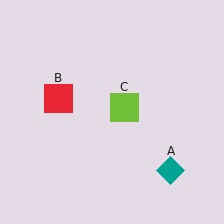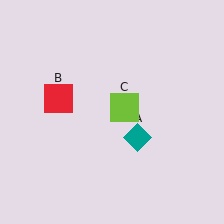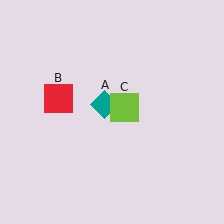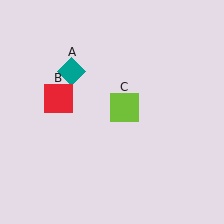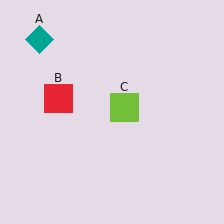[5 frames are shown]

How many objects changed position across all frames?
1 object changed position: teal diamond (object A).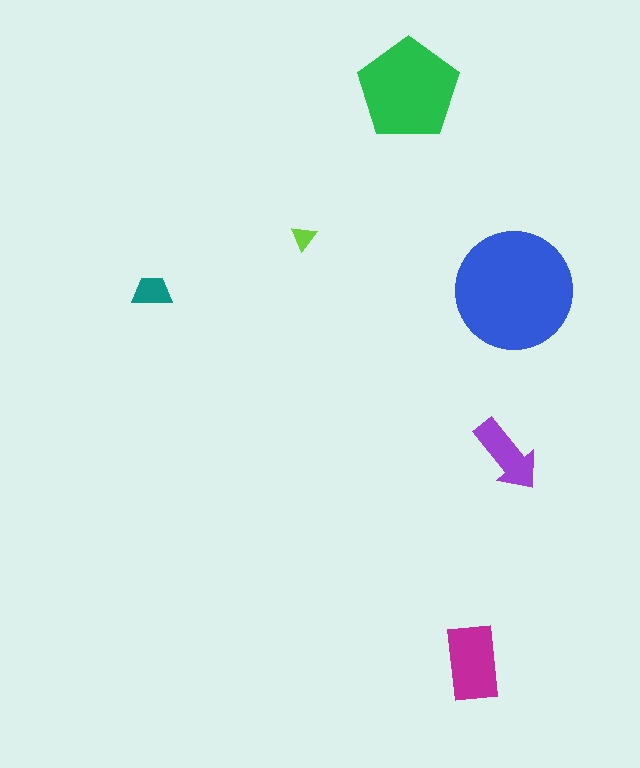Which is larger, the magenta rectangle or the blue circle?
The blue circle.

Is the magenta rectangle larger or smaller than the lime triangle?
Larger.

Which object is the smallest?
The lime triangle.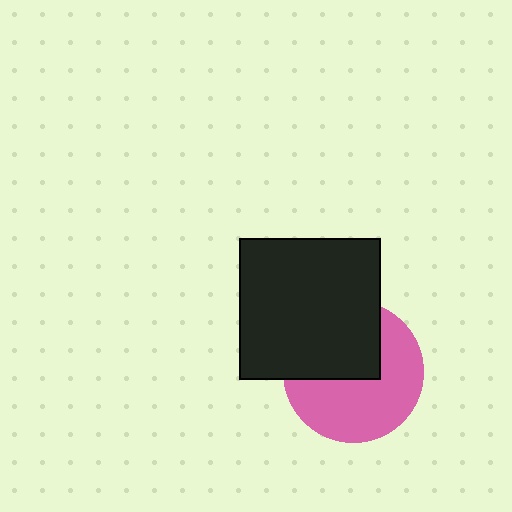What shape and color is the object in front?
The object in front is a black square.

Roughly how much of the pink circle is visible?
About half of it is visible (roughly 58%).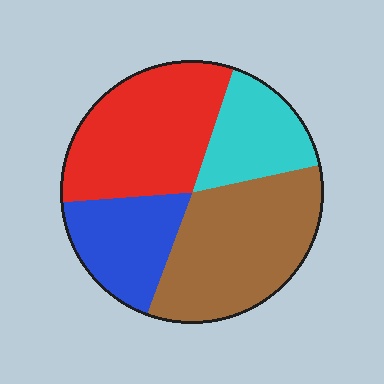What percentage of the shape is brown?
Brown covers 34% of the shape.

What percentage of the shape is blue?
Blue covers 18% of the shape.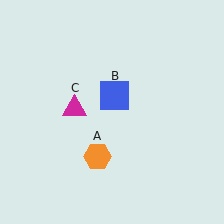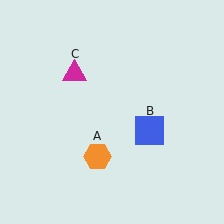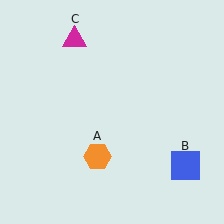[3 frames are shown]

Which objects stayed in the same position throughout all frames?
Orange hexagon (object A) remained stationary.